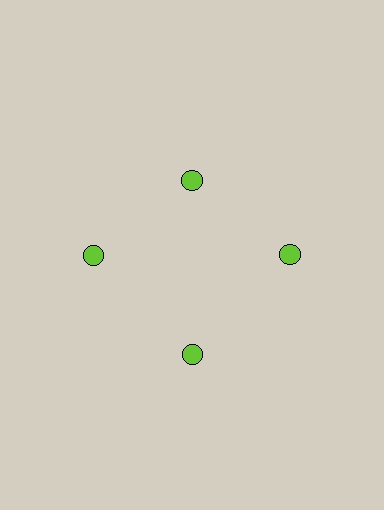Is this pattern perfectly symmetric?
No. The 4 lime circles are arranged in a ring, but one element near the 12 o'clock position is pulled inward toward the center, breaking the 4-fold rotational symmetry.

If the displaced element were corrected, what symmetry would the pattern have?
It would have 4-fold rotational symmetry — the pattern would map onto itself every 90 degrees.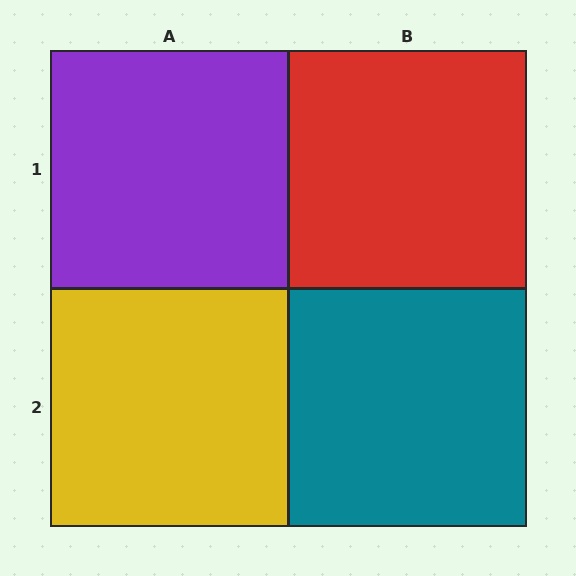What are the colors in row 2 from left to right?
Yellow, teal.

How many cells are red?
1 cell is red.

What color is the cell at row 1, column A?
Purple.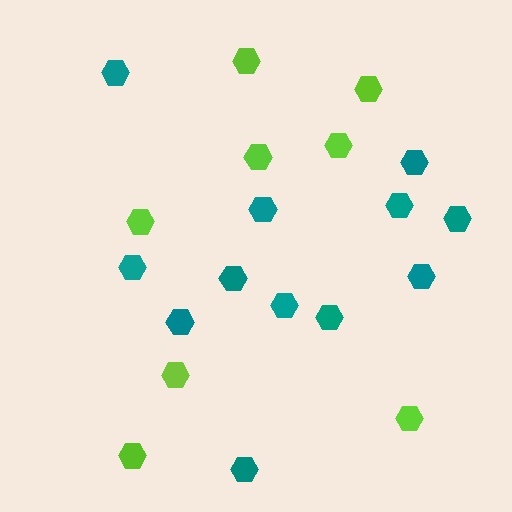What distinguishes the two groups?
There are 2 groups: one group of teal hexagons (12) and one group of lime hexagons (8).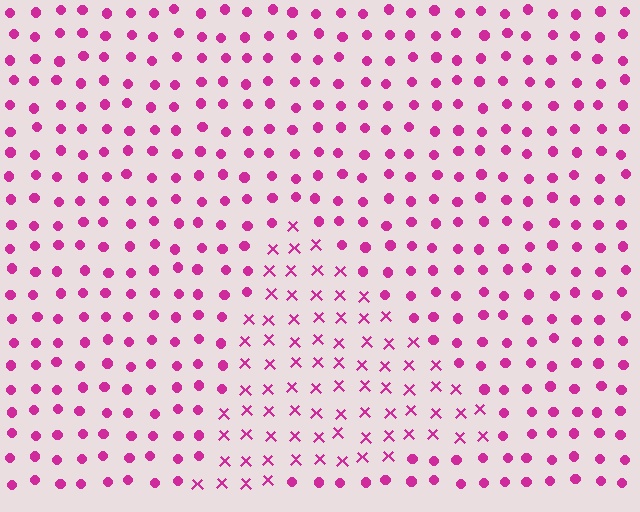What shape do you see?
I see a triangle.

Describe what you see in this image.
The image is filled with small magenta elements arranged in a uniform grid. A triangle-shaped region contains X marks, while the surrounding area contains circles. The boundary is defined purely by the change in element shape.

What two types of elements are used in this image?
The image uses X marks inside the triangle region and circles outside it.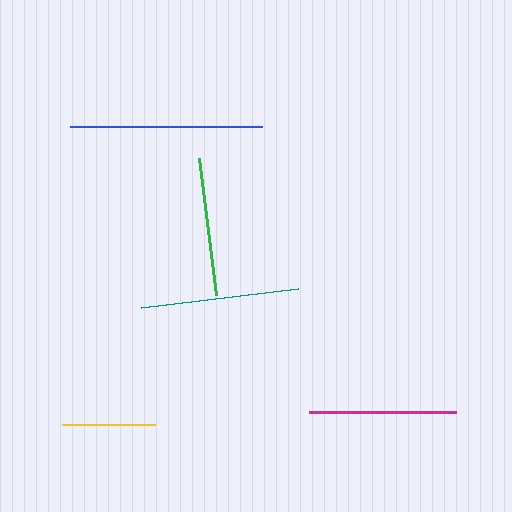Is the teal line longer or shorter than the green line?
The teal line is longer than the green line.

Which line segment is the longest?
The blue line is the longest at approximately 192 pixels.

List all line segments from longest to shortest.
From longest to shortest: blue, teal, magenta, green, yellow.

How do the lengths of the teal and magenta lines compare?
The teal and magenta lines are approximately the same length.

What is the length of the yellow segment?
The yellow segment is approximately 93 pixels long.